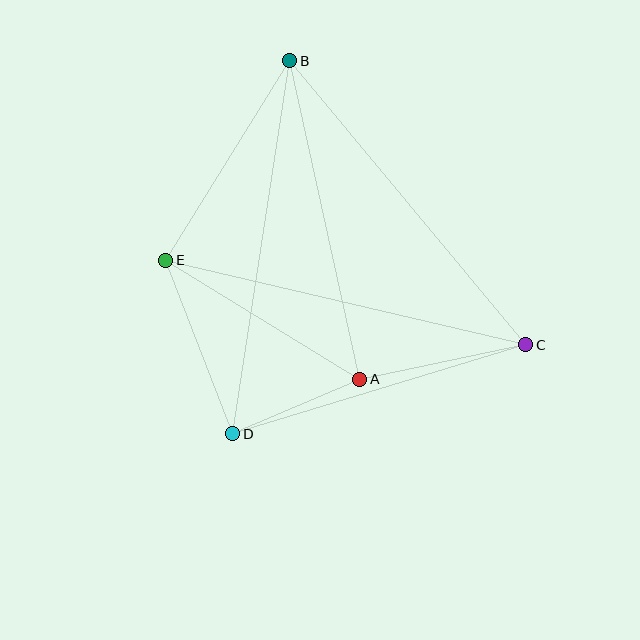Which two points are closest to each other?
Points A and D are closest to each other.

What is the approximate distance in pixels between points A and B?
The distance between A and B is approximately 326 pixels.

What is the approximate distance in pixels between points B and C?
The distance between B and C is approximately 369 pixels.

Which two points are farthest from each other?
Points B and D are farthest from each other.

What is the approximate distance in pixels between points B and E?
The distance between B and E is approximately 235 pixels.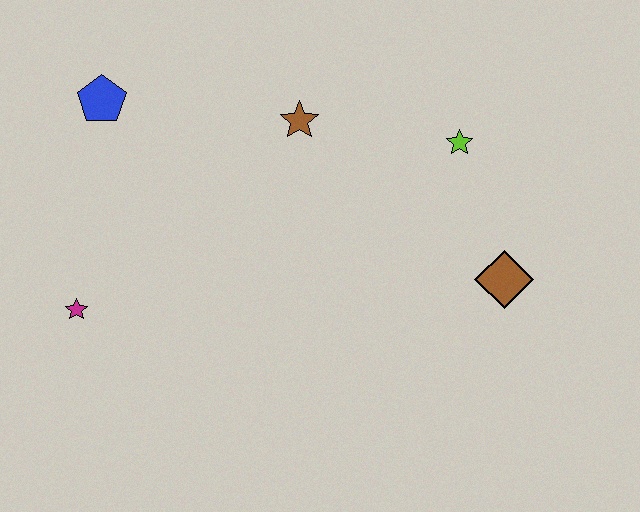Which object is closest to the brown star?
The lime star is closest to the brown star.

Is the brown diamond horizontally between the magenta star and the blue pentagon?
No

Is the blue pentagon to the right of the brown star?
No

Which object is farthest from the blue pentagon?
The brown diamond is farthest from the blue pentagon.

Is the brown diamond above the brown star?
No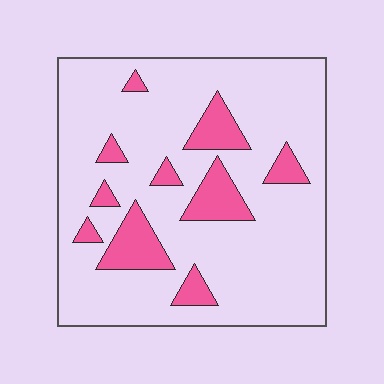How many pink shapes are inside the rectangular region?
10.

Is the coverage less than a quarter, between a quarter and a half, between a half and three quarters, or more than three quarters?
Less than a quarter.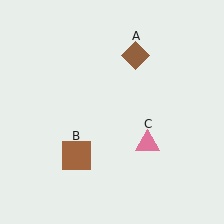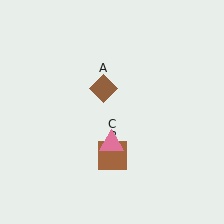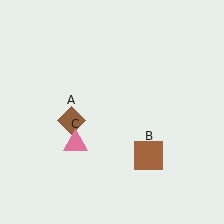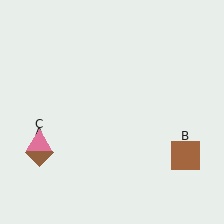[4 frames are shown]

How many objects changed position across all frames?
3 objects changed position: brown diamond (object A), brown square (object B), pink triangle (object C).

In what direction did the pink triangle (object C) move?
The pink triangle (object C) moved left.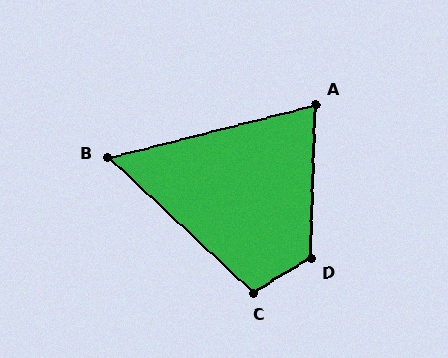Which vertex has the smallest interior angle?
B, at approximately 58 degrees.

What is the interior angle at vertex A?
Approximately 74 degrees (acute).